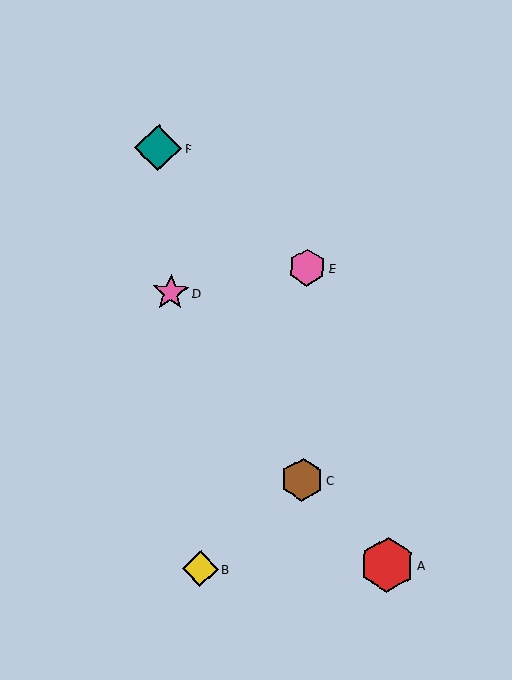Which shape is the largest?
The red hexagon (labeled A) is the largest.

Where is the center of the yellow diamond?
The center of the yellow diamond is at (200, 569).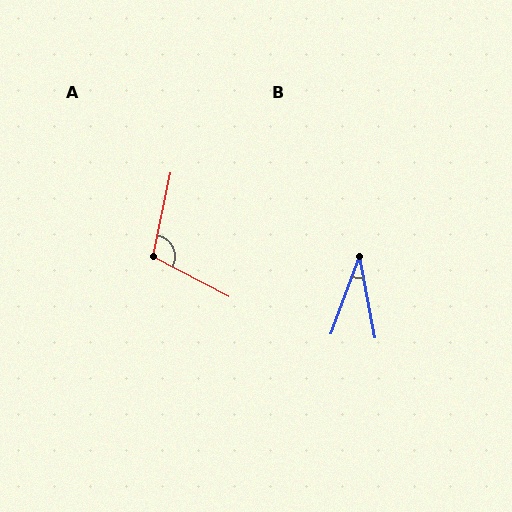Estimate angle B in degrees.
Approximately 30 degrees.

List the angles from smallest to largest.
B (30°), A (106°).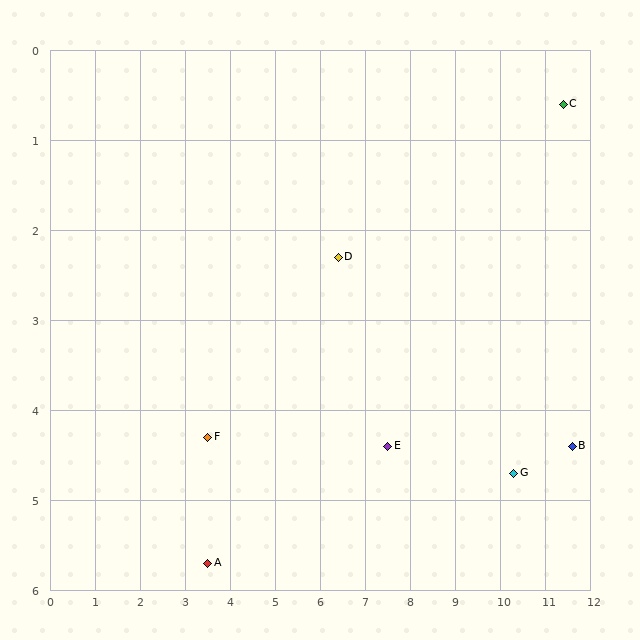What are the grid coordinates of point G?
Point G is at approximately (10.3, 4.7).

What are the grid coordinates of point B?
Point B is at approximately (11.6, 4.4).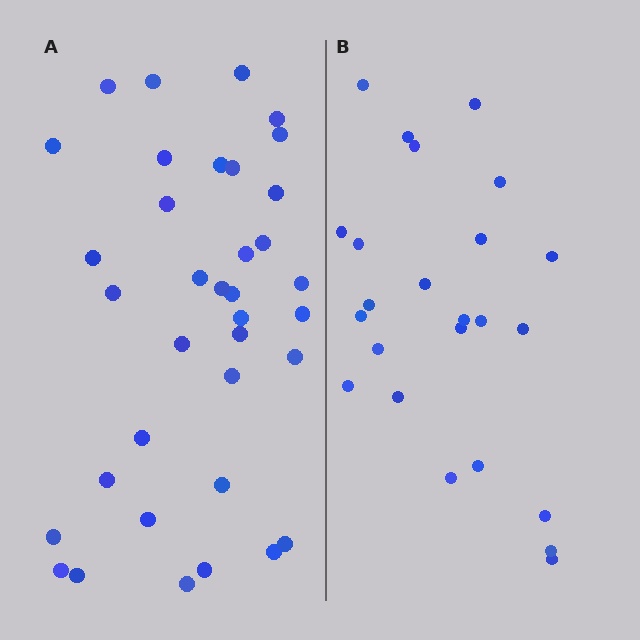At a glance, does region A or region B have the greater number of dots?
Region A (the left region) has more dots.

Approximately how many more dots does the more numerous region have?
Region A has roughly 12 or so more dots than region B.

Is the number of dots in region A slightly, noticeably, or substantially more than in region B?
Region A has substantially more. The ratio is roughly 1.5 to 1.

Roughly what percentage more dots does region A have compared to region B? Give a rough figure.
About 50% more.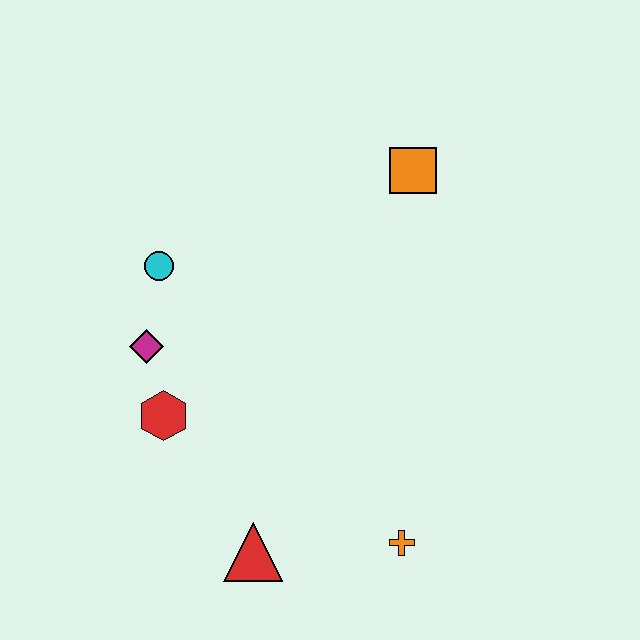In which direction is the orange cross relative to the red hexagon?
The orange cross is to the right of the red hexagon.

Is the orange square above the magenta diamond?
Yes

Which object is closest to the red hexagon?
The magenta diamond is closest to the red hexagon.